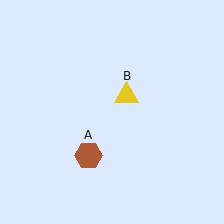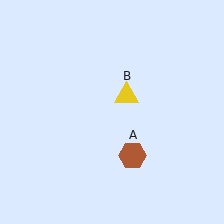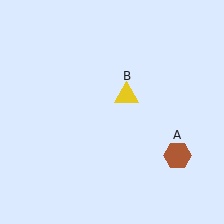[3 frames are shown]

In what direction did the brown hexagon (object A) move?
The brown hexagon (object A) moved right.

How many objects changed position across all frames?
1 object changed position: brown hexagon (object A).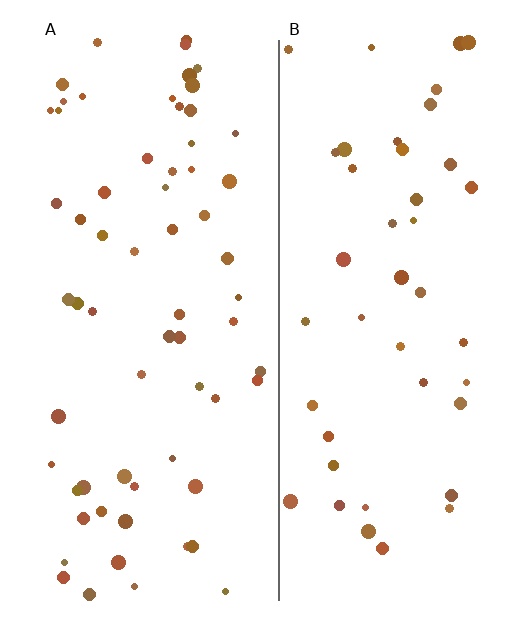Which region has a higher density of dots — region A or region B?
A (the left).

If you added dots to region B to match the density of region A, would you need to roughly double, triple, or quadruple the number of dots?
Approximately double.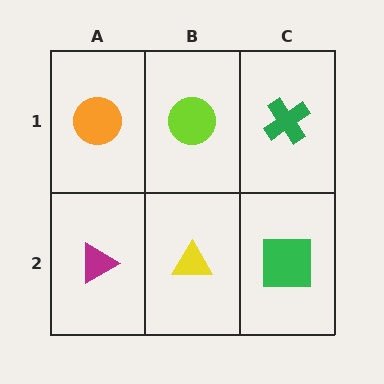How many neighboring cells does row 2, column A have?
2.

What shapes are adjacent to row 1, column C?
A green square (row 2, column C), a lime circle (row 1, column B).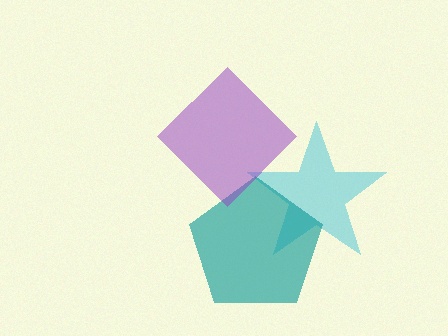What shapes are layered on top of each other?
The layered shapes are: a cyan star, a teal pentagon, a purple diamond.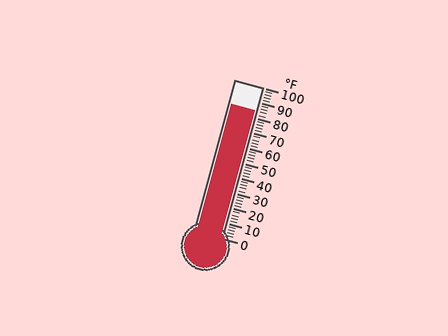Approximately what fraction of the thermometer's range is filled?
The thermometer is filled to approximately 85% of its range.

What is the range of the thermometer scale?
The thermometer scale ranges from 0°F to 100°F.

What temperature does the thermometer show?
The thermometer shows approximately 84°F.